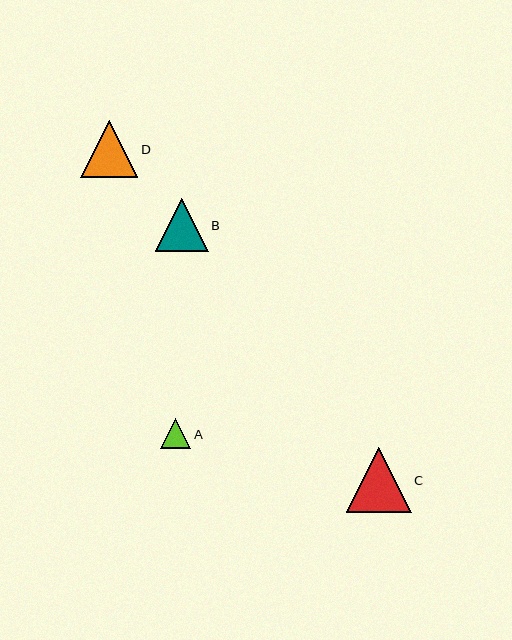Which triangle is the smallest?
Triangle A is the smallest with a size of approximately 30 pixels.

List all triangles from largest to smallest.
From largest to smallest: C, D, B, A.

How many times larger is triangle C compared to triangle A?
Triangle C is approximately 2.2 times the size of triangle A.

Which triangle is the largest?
Triangle C is the largest with a size of approximately 65 pixels.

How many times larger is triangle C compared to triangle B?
Triangle C is approximately 1.2 times the size of triangle B.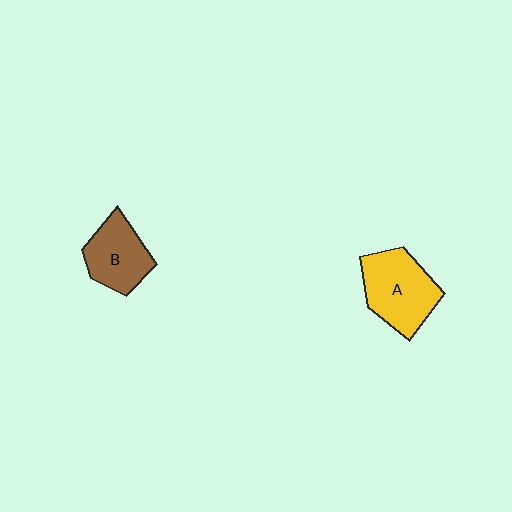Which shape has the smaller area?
Shape B (brown).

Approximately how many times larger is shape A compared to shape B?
Approximately 1.3 times.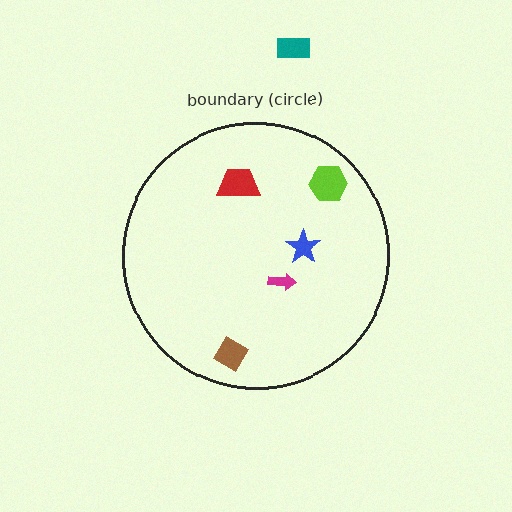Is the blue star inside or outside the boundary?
Inside.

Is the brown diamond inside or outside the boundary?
Inside.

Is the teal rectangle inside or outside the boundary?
Outside.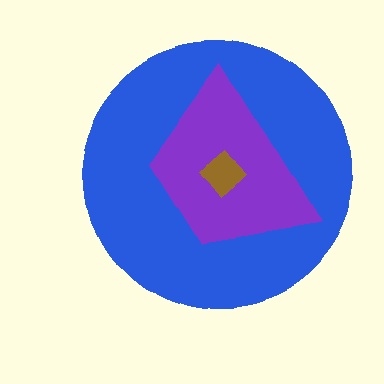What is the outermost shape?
The blue circle.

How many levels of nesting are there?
3.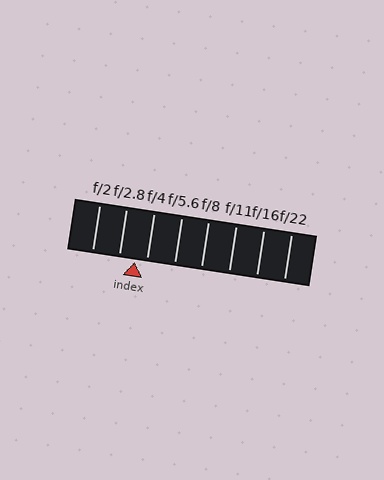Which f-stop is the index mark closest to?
The index mark is closest to f/4.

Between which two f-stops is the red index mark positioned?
The index mark is between f/2.8 and f/4.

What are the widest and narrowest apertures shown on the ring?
The widest aperture shown is f/2 and the narrowest is f/22.